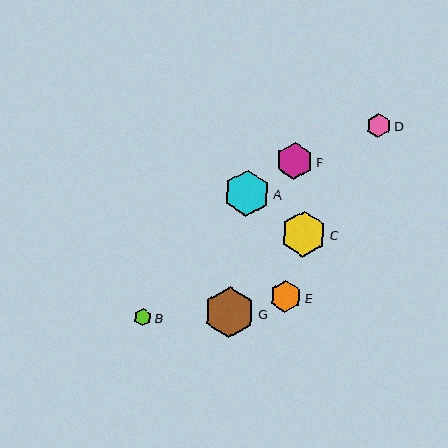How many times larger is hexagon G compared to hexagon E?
Hexagon G is approximately 1.6 times the size of hexagon E.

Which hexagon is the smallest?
Hexagon B is the smallest with a size of approximately 17 pixels.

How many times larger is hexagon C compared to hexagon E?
Hexagon C is approximately 1.5 times the size of hexagon E.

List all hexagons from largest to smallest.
From largest to smallest: G, A, C, F, E, D, B.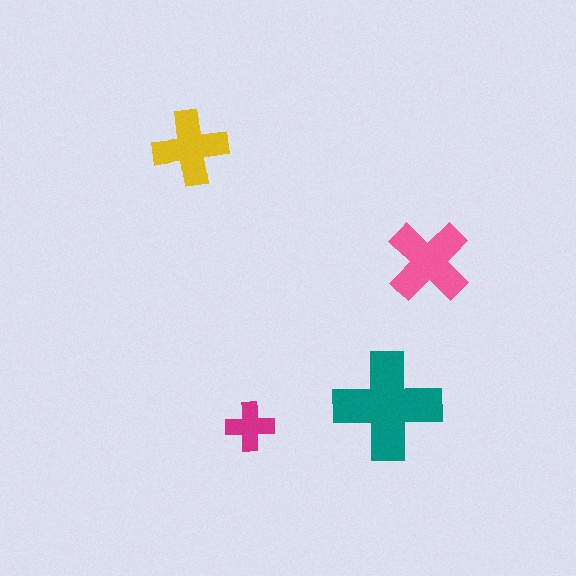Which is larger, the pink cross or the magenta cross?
The pink one.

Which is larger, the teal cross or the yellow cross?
The teal one.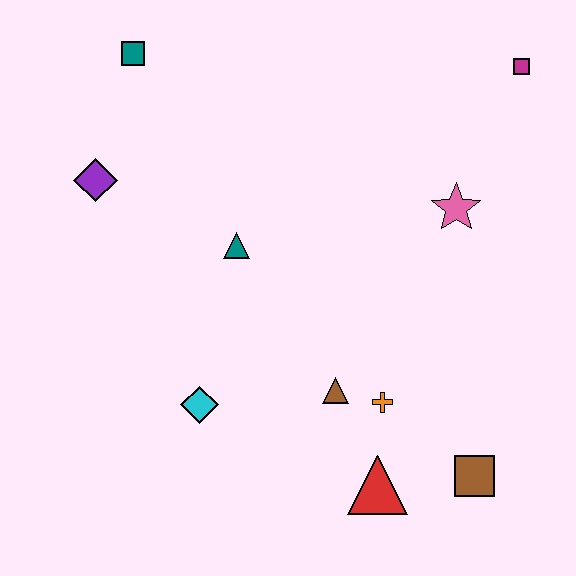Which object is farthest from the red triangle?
The teal square is farthest from the red triangle.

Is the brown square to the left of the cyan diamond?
No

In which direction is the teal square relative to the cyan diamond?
The teal square is above the cyan diamond.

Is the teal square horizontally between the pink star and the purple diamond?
Yes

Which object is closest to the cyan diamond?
The brown triangle is closest to the cyan diamond.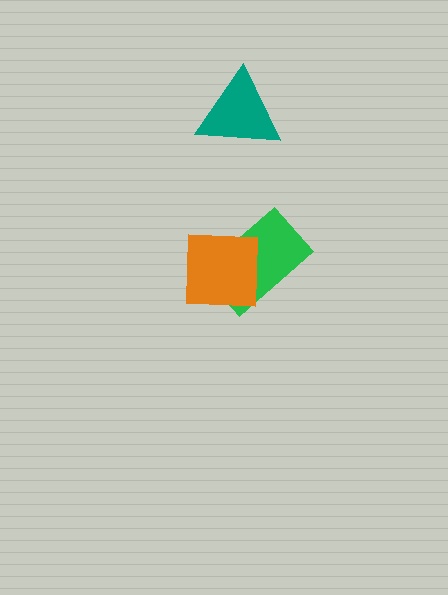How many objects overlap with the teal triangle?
0 objects overlap with the teal triangle.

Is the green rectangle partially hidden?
Yes, it is partially covered by another shape.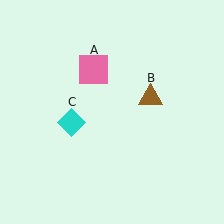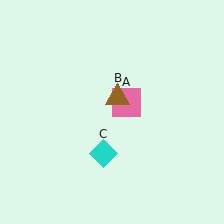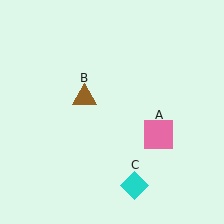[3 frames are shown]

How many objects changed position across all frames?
3 objects changed position: pink square (object A), brown triangle (object B), cyan diamond (object C).